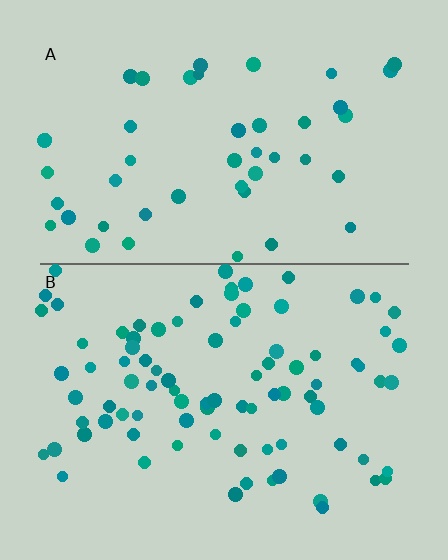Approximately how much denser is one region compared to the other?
Approximately 1.9× — region B over region A.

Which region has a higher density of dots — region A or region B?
B (the bottom).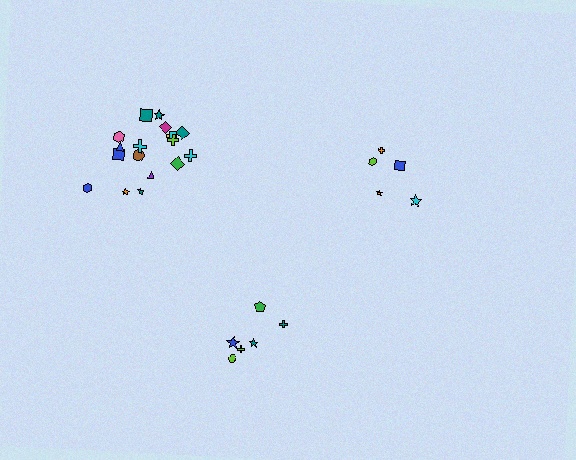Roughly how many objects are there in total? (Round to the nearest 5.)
Roughly 30 objects in total.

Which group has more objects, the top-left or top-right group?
The top-left group.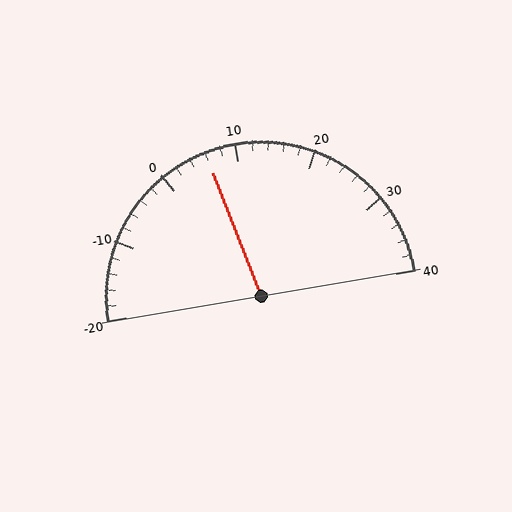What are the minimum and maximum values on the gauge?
The gauge ranges from -20 to 40.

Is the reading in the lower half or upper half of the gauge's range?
The reading is in the lower half of the range (-20 to 40).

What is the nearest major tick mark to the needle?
The nearest major tick mark is 10.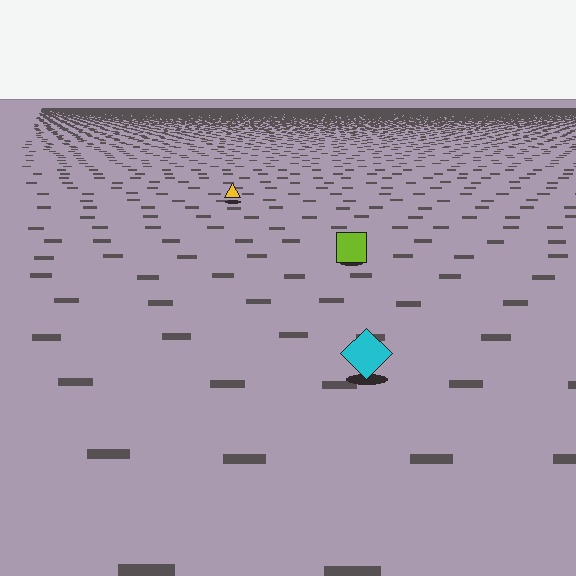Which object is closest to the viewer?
The cyan diamond is closest. The texture marks near it are larger and more spread out.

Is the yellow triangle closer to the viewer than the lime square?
No. The lime square is closer — you can tell from the texture gradient: the ground texture is coarser near it.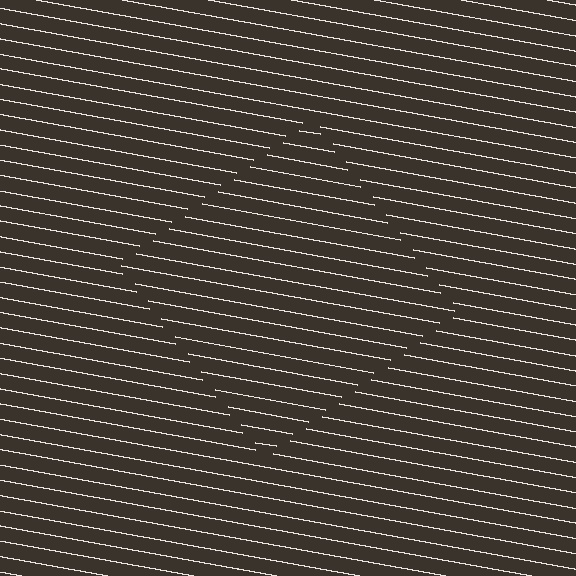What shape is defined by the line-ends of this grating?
An illusory square. The interior of the shape contains the same grating, shifted by half a period — the contour is defined by the phase discontinuity where line-ends from the inner and outer gratings abut.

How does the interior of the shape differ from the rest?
The interior of the shape contains the same grating, shifted by half a period — the contour is defined by the phase discontinuity where line-ends from the inner and outer gratings abut.